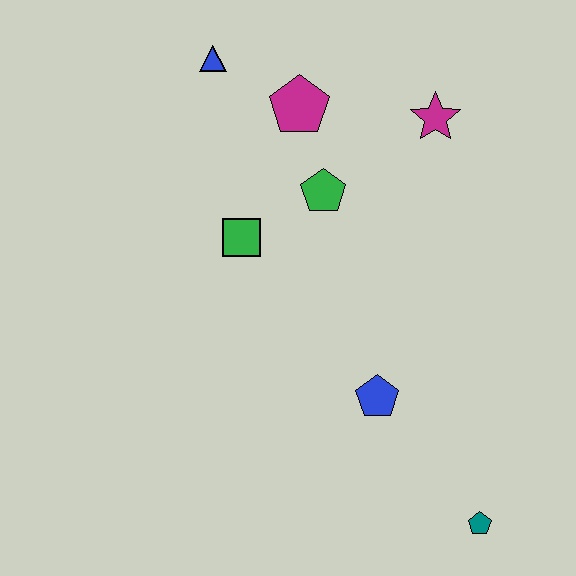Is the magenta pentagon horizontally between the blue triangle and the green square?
No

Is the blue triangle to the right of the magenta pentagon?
No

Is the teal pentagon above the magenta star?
No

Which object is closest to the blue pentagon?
The teal pentagon is closest to the blue pentagon.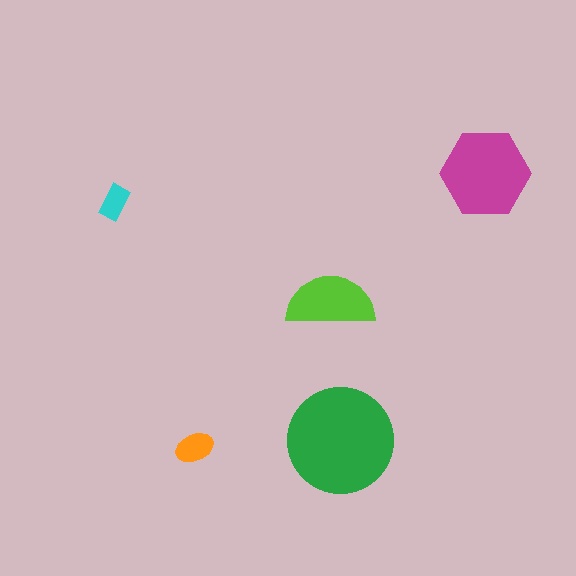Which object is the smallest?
The cyan rectangle.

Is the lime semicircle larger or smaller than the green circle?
Smaller.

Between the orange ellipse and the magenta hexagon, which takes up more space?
The magenta hexagon.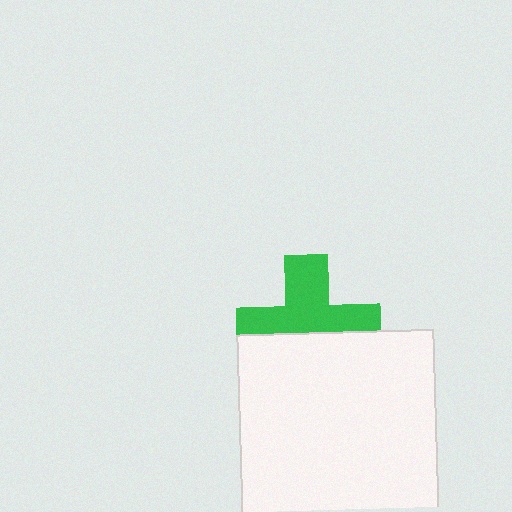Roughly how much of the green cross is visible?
About half of it is visible (roughly 56%).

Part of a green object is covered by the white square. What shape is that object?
It is a cross.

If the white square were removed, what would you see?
You would see the complete green cross.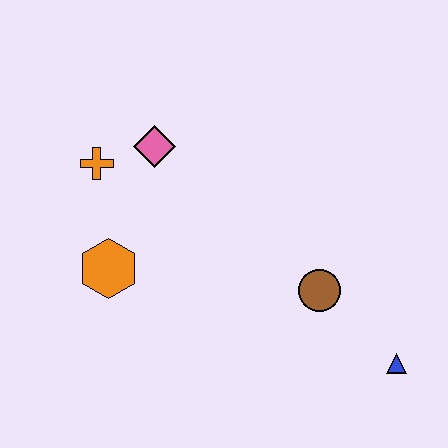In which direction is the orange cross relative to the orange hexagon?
The orange cross is above the orange hexagon.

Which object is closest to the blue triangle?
The brown circle is closest to the blue triangle.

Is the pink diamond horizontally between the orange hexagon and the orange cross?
No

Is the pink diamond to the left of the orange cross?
No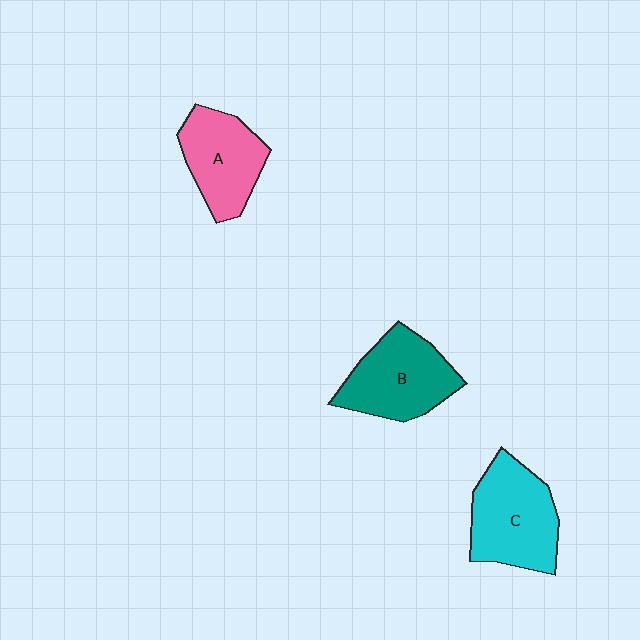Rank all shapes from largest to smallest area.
From largest to smallest: C (cyan), B (teal), A (pink).